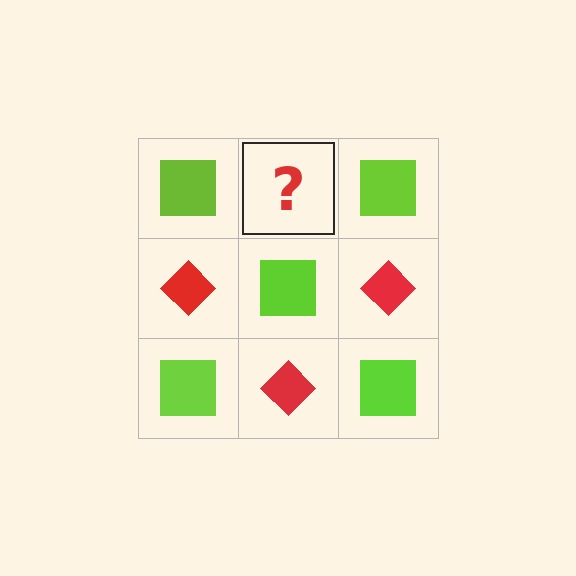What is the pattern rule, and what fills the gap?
The rule is that it alternates lime square and red diamond in a checkerboard pattern. The gap should be filled with a red diamond.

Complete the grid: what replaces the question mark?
The question mark should be replaced with a red diamond.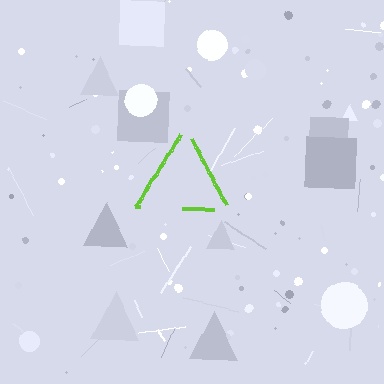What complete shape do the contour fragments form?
The contour fragments form a triangle.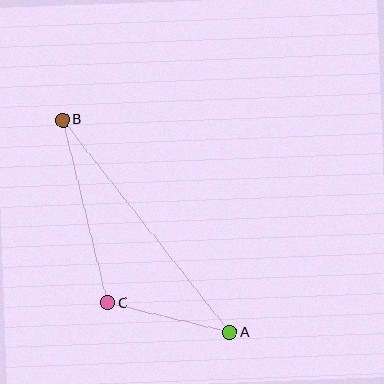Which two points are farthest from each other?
Points A and B are farthest from each other.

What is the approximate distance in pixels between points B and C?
The distance between B and C is approximately 189 pixels.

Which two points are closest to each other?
Points A and C are closest to each other.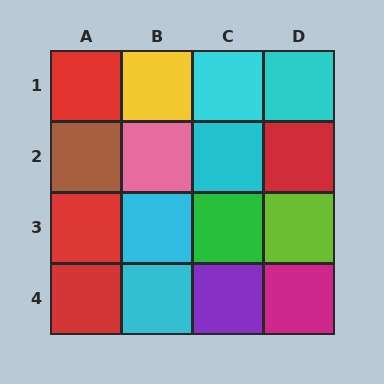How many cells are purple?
1 cell is purple.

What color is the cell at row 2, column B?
Pink.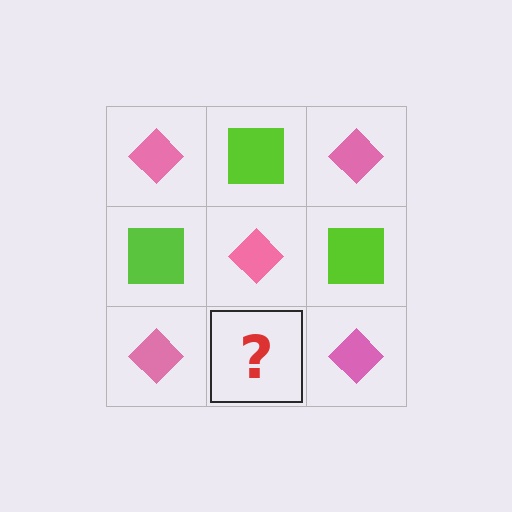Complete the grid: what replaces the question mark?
The question mark should be replaced with a lime square.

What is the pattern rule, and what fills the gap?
The rule is that it alternates pink diamond and lime square in a checkerboard pattern. The gap should be filled with a lime square.